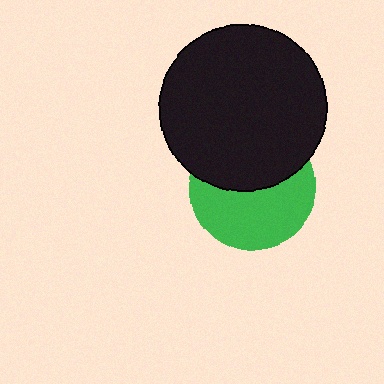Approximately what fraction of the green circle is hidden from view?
Roughly 45% of the green circle is hidden behind the black circle.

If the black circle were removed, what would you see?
You would see the complete green circle.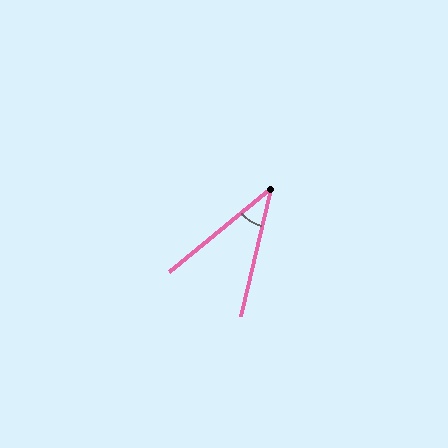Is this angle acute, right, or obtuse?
It is acute.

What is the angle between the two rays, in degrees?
Approximately 37 degrees.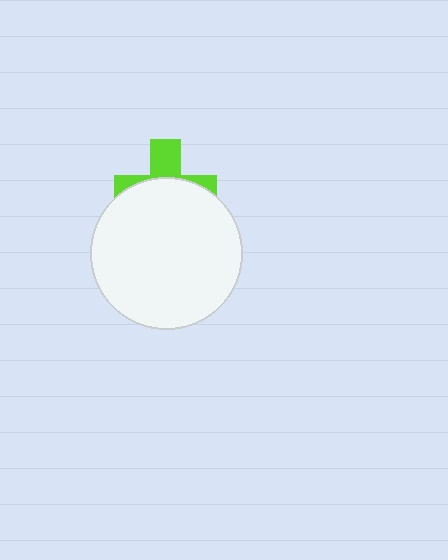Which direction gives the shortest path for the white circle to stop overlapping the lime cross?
Moving down gives the shortest separation.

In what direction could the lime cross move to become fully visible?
The lime cross could move up. That would shift it out from behind the white circle entirely.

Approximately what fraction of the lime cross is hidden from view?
Roughly 65% of the lime cross is hidden behind the white circle.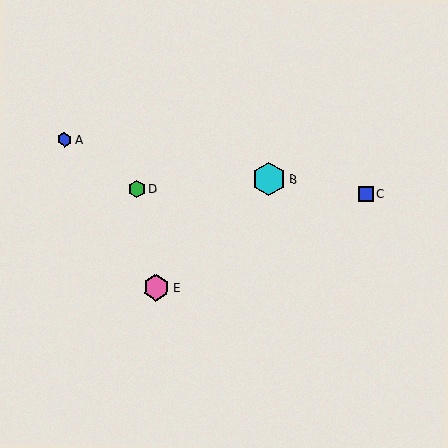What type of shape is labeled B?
Shape B is a cyan hexagon.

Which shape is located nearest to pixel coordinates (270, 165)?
The cyan hexagon (labeled B) at (269, 179) is nearest to that location.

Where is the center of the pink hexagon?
The center of the pink hexagon is at (156, 287).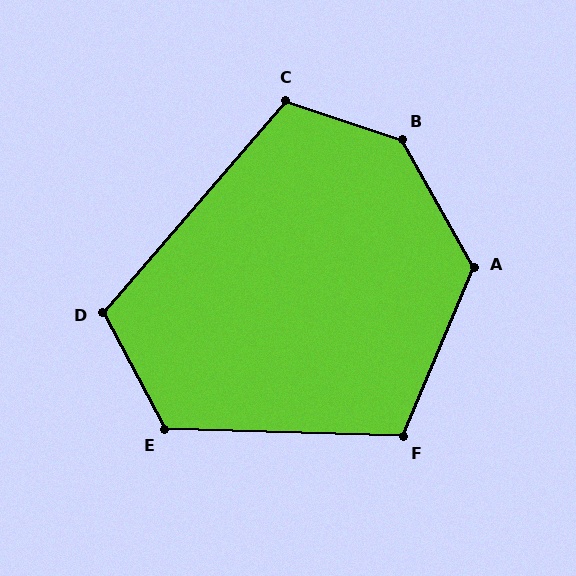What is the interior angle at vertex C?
Approximately 112 degrees (obtuse).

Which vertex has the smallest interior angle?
D, at approximately 111 degrees.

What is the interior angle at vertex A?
Approximately 128 degrees (obtuse).